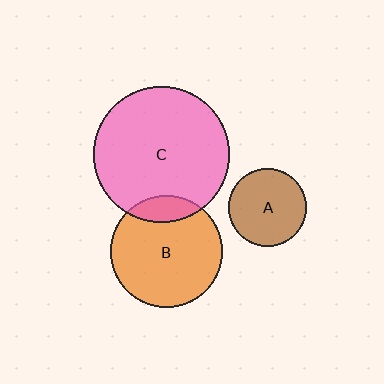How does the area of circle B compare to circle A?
Approximately 2.0 times.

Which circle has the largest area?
Circle C (pink).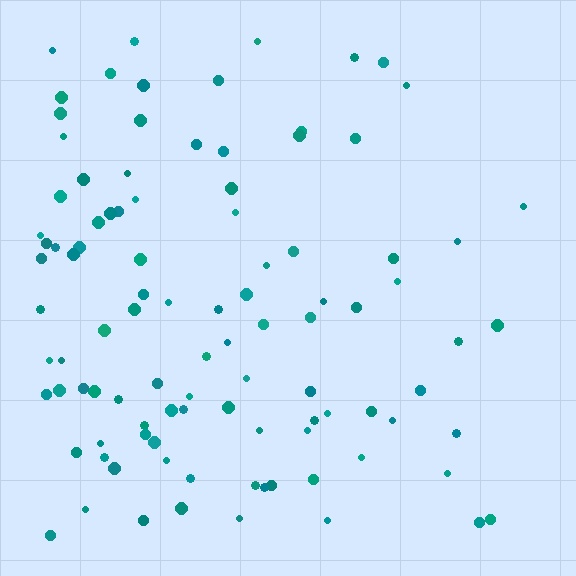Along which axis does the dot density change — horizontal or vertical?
Horizontal.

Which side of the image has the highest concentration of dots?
The left.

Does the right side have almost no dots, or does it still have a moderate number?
Still a moderate number, just noticeably fewer than the left.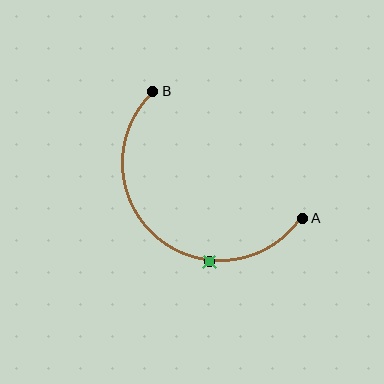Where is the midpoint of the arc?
The arc midpoint is the point on the curve farthest from the straight line joining A and B. It sits below and to the left of that line.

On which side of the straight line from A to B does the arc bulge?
The arc bulges below and to the left of the straight line connecting A and B.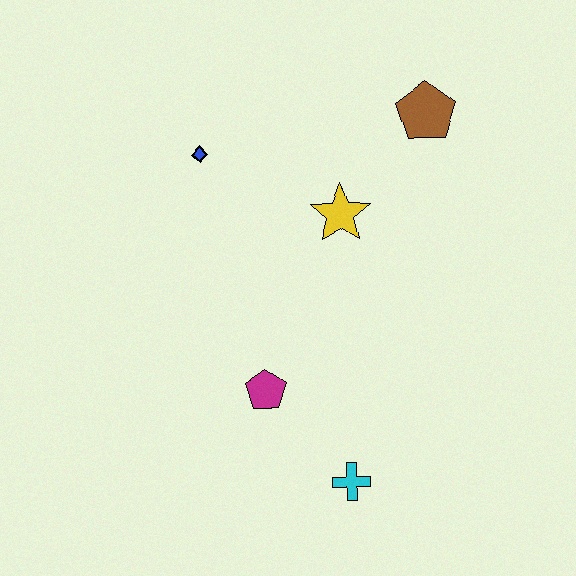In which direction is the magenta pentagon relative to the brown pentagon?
The magenta pentagon is below the brown pentagon.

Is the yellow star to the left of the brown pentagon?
Yes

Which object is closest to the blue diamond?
The yellow star is closest to the blue diamond.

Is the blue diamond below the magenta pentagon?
No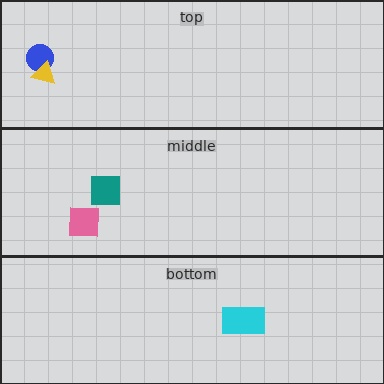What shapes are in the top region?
The blue circle, the yellow triangle.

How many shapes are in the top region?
2.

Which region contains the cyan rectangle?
The bottom region.